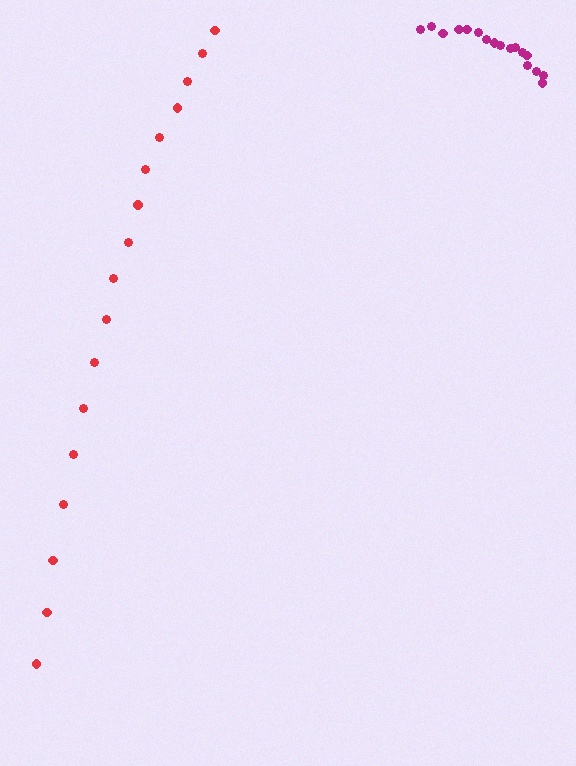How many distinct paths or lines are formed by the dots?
There are 2 distinct paths.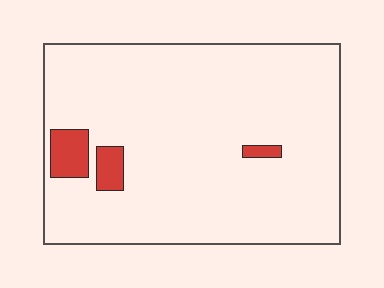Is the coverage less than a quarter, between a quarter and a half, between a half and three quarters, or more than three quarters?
Less than a quarter.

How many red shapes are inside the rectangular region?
3.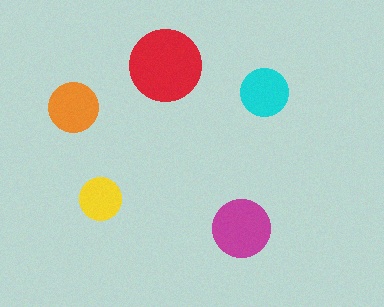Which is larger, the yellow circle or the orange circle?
The orange one.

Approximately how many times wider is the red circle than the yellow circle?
About 1.5 times wider.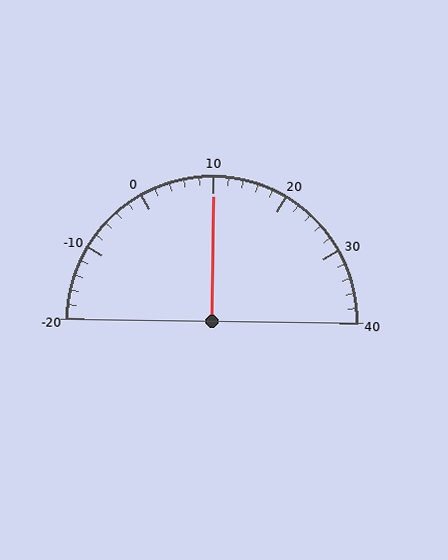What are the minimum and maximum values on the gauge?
The gauge ranges from -20 to 40.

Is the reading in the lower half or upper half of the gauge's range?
The reading is in the upper half of the range (-20 to 40).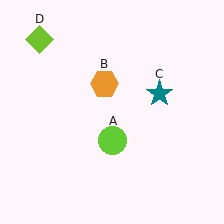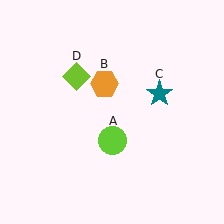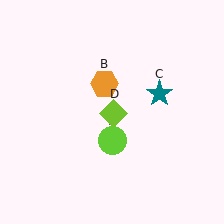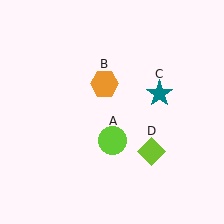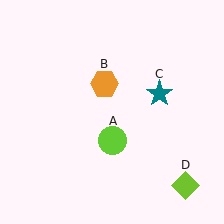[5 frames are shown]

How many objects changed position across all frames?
1 object changed position: lime diamond (object D).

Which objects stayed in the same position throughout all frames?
Lime circle (object A) and orange hexagon (object B) and teal star (object C) remained stationary.